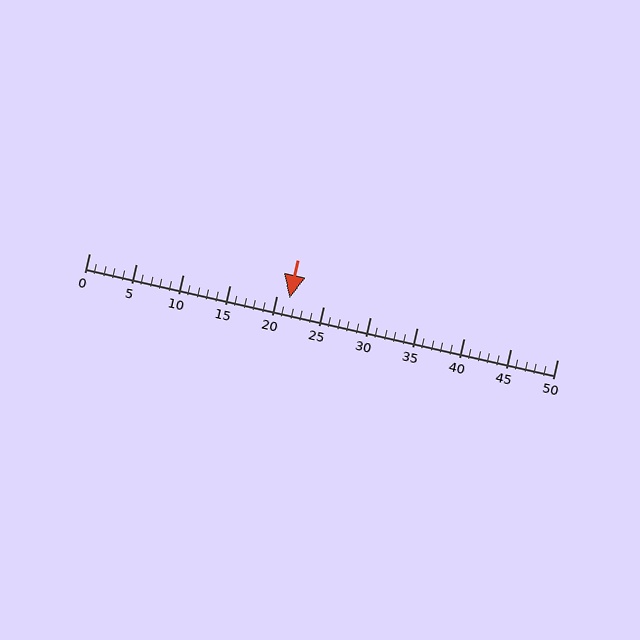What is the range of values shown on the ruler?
The ruler shows values from 0 to 50.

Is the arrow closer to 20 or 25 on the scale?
The arrow is closer to 20.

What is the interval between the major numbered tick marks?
The major tick marks are spaced 5 units apart.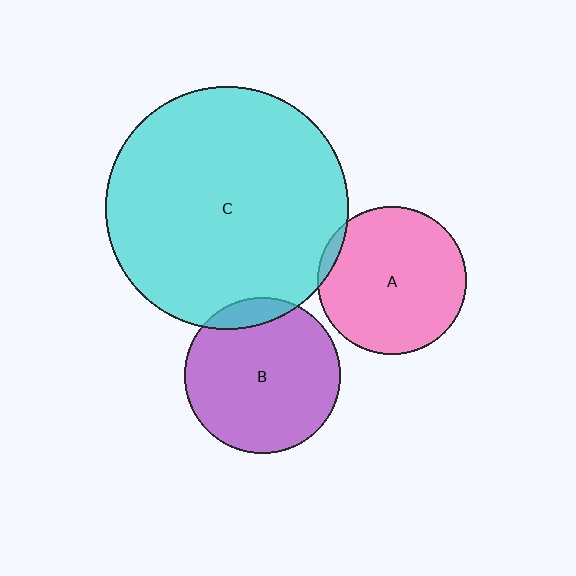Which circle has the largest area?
Circle C (cyan).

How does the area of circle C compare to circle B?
Approximately 2.4 times.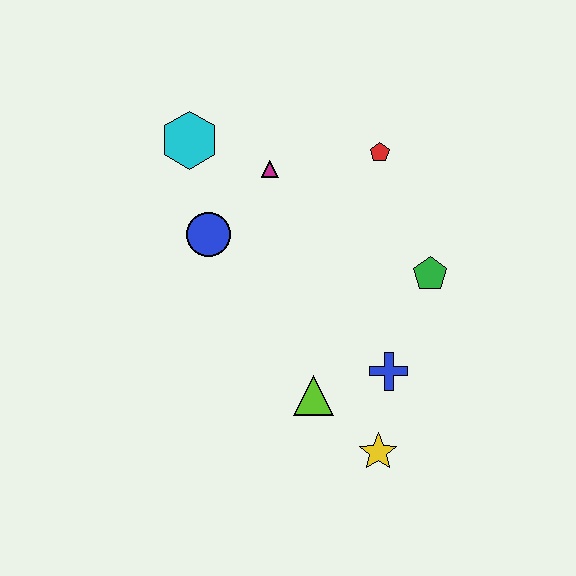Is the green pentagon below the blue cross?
No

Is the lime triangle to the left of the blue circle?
No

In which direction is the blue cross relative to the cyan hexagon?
The blue cross is below the cyan hexagon.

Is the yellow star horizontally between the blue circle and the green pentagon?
Yes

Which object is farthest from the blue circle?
The yellow star is farthest from the blue circle.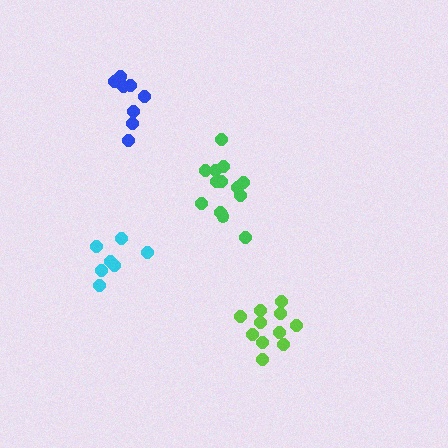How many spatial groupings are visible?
There are 4 spatial groupings.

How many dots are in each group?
Group 1: 7 dots, Group 2: 11 dots, Group 3: 13 dots, Group 4: 8 dots (39 total).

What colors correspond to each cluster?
The clusters are colored: cyan, lime, green, blue.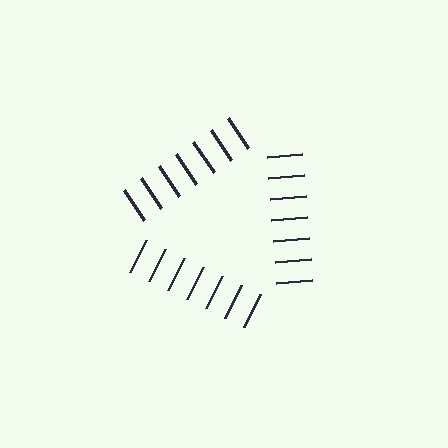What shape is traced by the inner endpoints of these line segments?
An illusory triangle — the line segments terminate on its edges but no continuous stroke is drawn.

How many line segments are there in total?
21 — 7 along each of the 3 edges.